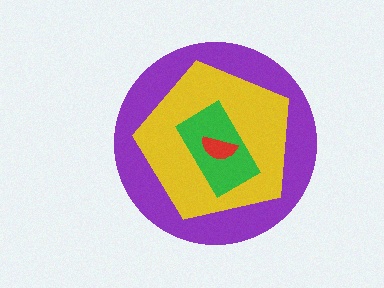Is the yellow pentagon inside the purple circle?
Yes.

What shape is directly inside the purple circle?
The yellow pentagon.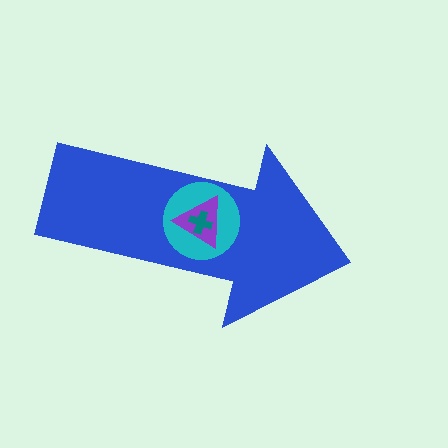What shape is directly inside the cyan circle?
The purple triangle.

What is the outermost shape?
The blue arrow.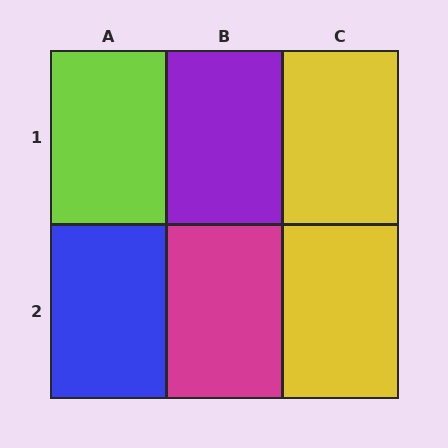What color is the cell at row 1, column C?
Yellow.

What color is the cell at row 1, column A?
Lime.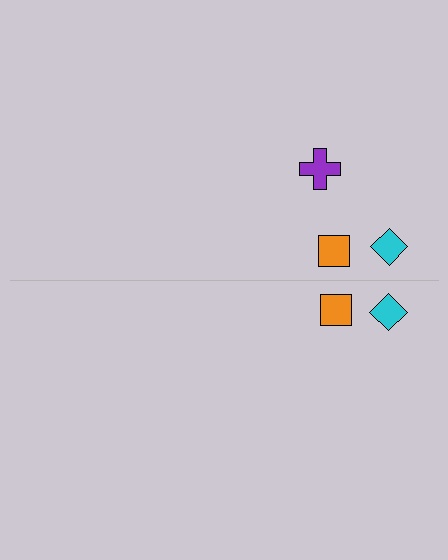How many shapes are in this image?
There are 5 shapes in this image.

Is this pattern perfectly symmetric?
No, the pattern is not perfectly symmetric. A purple cross is missing from the bottom side.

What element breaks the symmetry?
A purple cross is missing from the bottom side.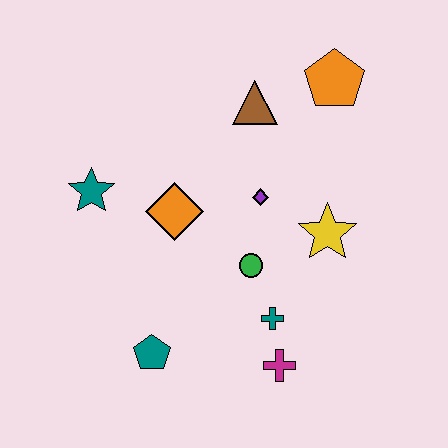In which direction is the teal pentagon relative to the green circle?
The teal pentagon is to the left of the green circle.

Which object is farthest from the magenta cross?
The orange pentagon is farthest from the magenta cross.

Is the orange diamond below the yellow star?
No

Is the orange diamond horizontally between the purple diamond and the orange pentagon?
No